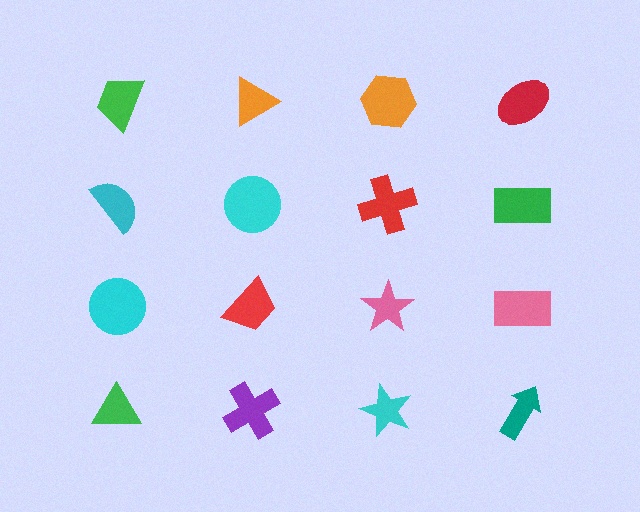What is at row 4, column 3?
A cyan star.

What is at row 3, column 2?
A red trapezoid.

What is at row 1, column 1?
A green trapezoid.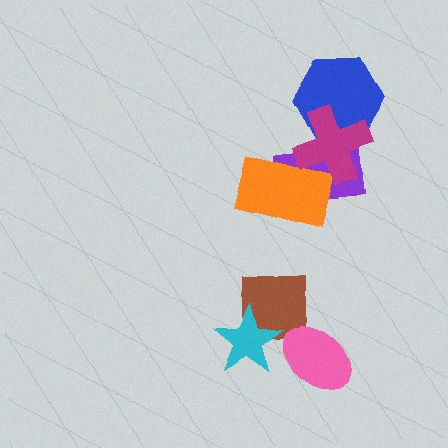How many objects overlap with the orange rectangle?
2 objects overlap with the orange rectangle.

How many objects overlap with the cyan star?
1 object overlaps with the cyan star.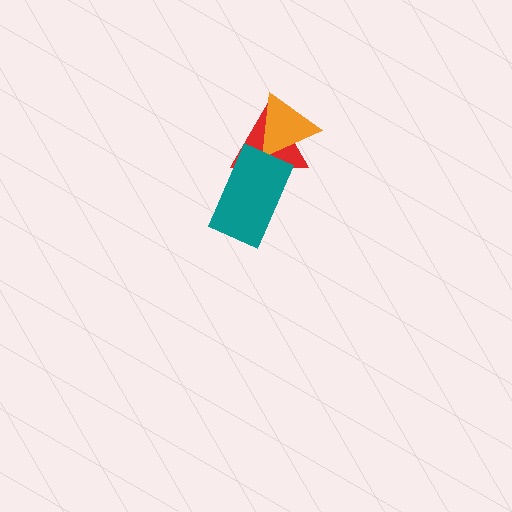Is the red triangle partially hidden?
Yes, it is partially covered by another shape.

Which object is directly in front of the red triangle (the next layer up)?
The orange triangle is directly in front of the red triangle.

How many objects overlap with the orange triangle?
1 object overlaps with the orange triangle.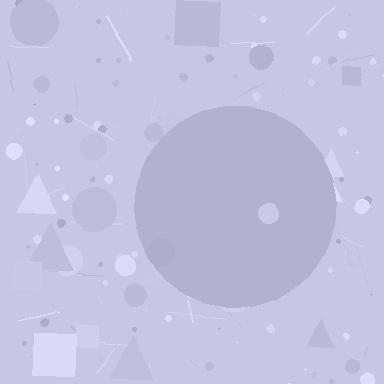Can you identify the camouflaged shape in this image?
The camouflaged shape is a circle.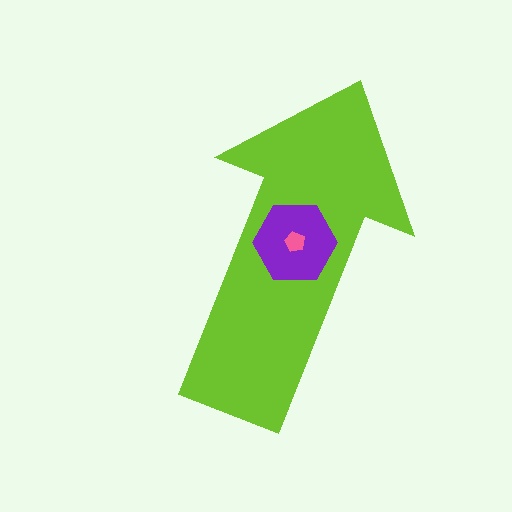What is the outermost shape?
The lime arrow.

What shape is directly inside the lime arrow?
The purple hexagon.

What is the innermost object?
The pink pentagon.